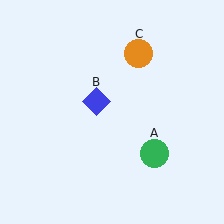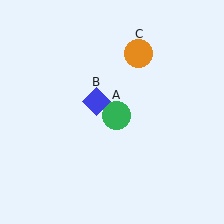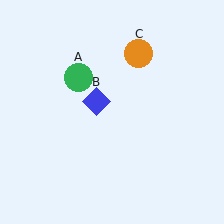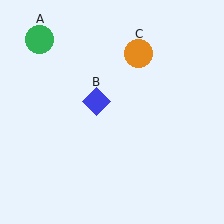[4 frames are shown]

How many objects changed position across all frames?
1 object changed position: green circle (object A).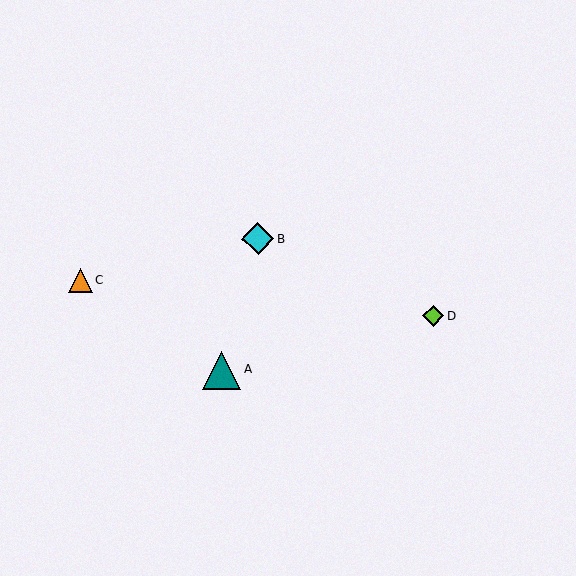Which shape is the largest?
The teal triangle (labeled A) is the largest.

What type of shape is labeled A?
Shape A is a teal triangle.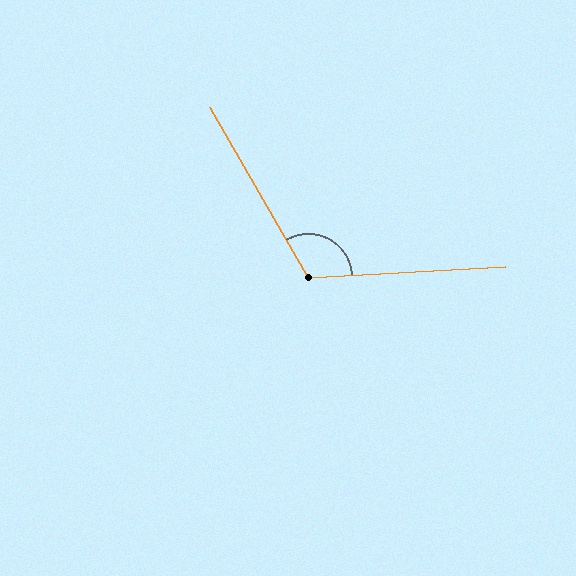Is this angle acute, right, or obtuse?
It is obtuse.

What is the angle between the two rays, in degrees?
Approximately 117 degrees.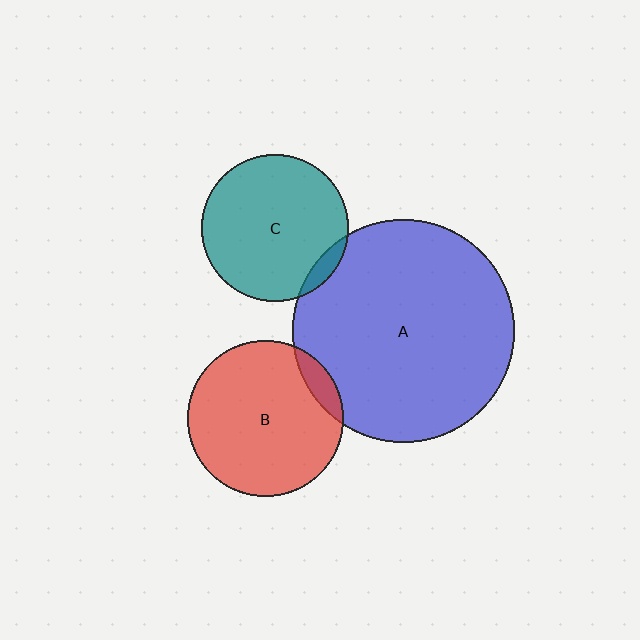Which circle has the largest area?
Circle A (blue).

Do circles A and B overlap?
Yes.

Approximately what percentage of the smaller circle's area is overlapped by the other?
Approximately 10%.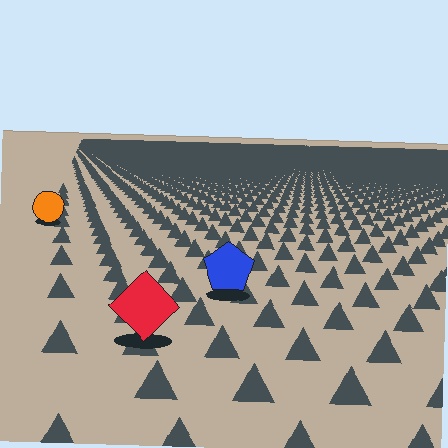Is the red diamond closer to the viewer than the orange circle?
Yes. The red diamond is closer — you can tell from the texture gradient: the ground texture is coarser near it.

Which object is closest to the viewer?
The red diamond is closest. The texture marks near it are larger and more spread out.